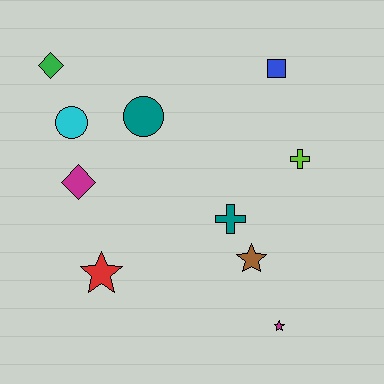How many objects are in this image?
There are 10 objects.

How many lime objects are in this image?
There is 1 lime object.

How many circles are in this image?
There are 2 circles.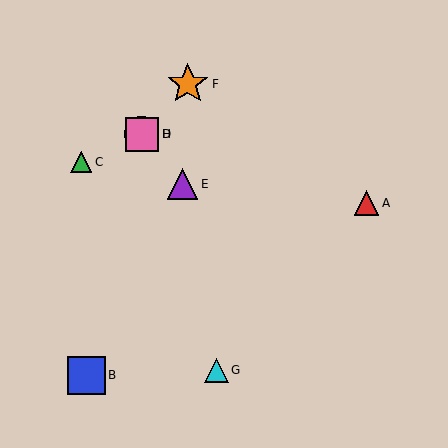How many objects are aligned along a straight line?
3 objects (D, E, H) are aligned along a straight line.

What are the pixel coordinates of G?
Object G is at (216, 370).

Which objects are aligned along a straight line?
Objects D, E, H are aligned along a straight line.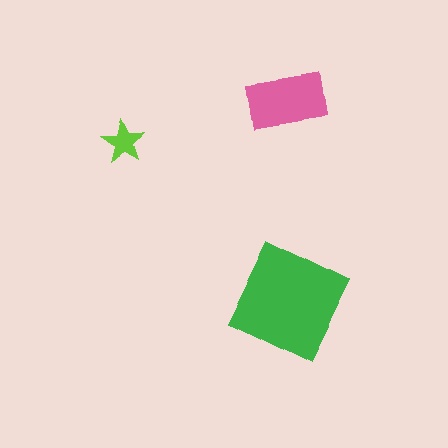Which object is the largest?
The green square.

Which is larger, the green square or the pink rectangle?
The green square.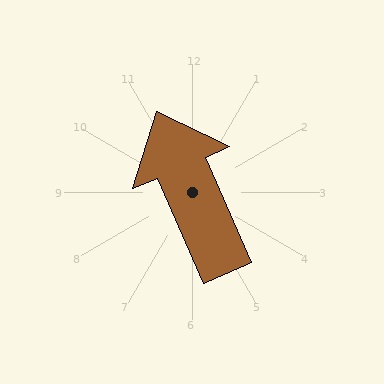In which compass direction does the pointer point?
Northwest.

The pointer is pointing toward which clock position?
Roughly 11 o'clock.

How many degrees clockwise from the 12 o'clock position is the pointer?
Approximately 336 degrees.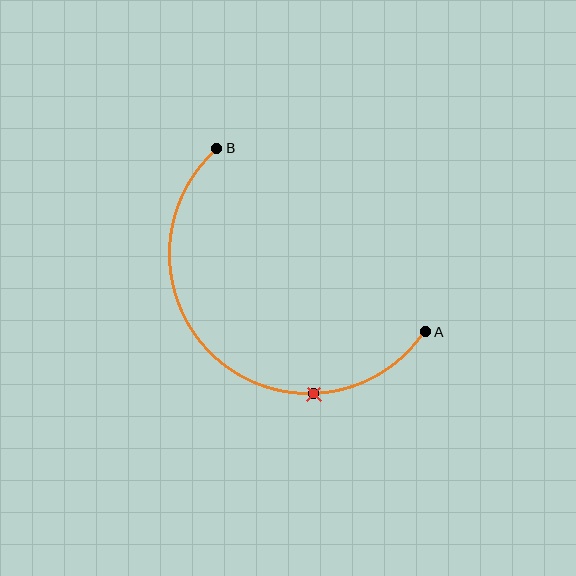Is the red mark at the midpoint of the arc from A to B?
No. The red mark lies on the arc but is closer to endpoint A. The arc midpoint would be at the point on the curve equidistant along the arc from both A and B.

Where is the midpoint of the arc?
The arc midpoint is the point on the curve farthest from the straight line joining A and B. It sits below and to the left of that line.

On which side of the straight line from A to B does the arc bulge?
The arc bulges below and to the left of the straight line connecting A and B.